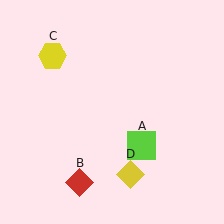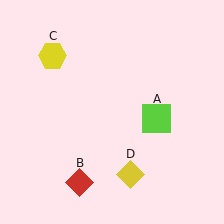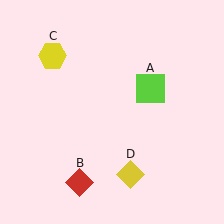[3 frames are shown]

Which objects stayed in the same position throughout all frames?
Red diamond (object B) and yellow hexagon (object C) and yellow diamond (object D) remained stationary.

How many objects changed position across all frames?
1 object changed position: lime square (object A).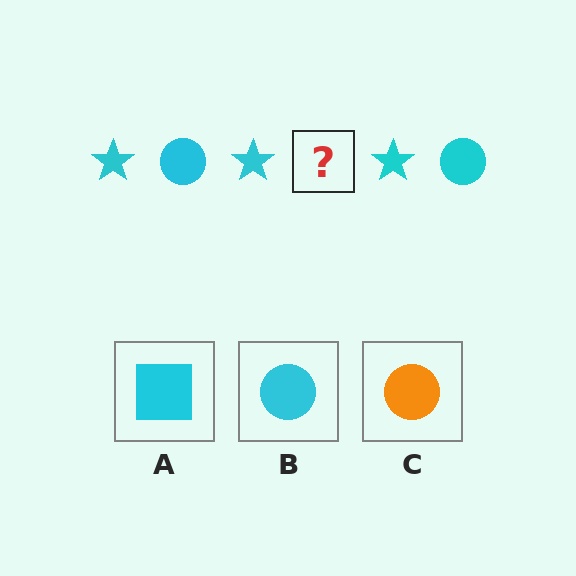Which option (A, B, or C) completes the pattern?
B.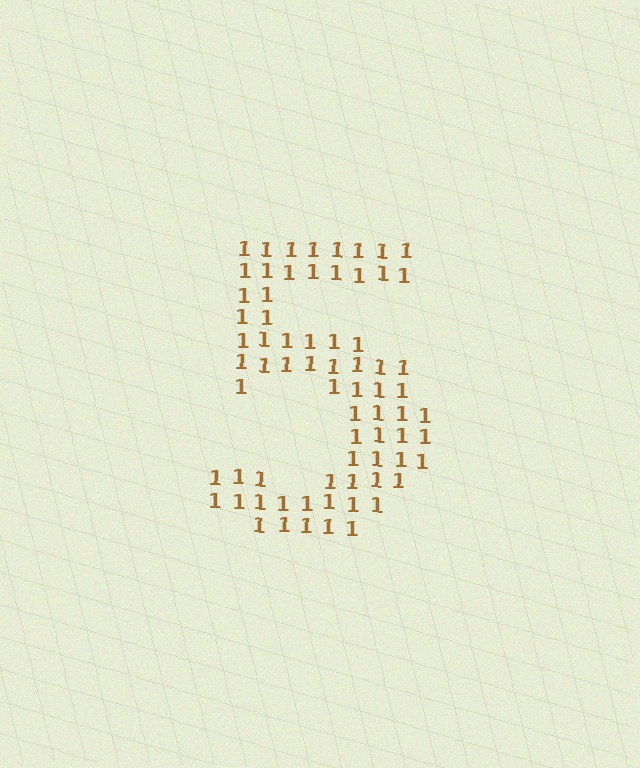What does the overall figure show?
The overall figure shows the digit 5.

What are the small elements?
The small elements are digit 1's.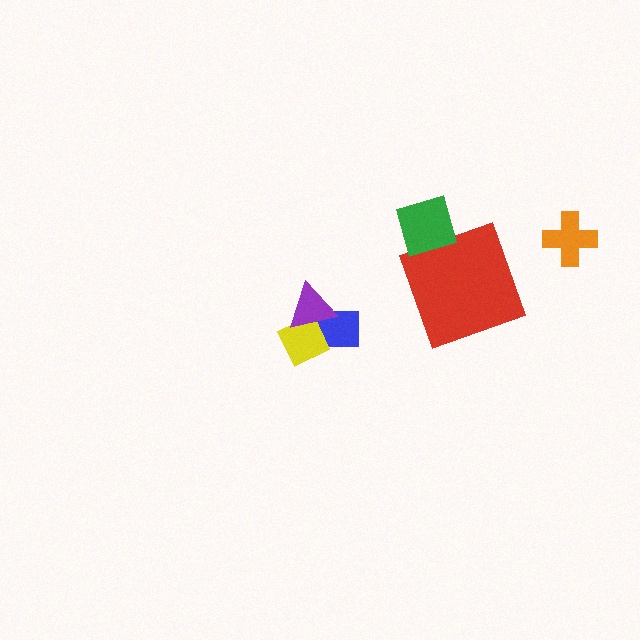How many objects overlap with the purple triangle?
2 objects overlap with the purple triangle.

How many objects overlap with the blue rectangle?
2 objects overlap with the blue rectangle.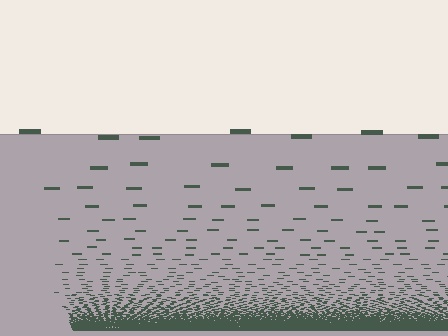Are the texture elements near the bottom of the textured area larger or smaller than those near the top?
Smaller. The gradient is inverted — elements near the bottom are smaller and denser.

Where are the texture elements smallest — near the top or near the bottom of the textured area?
Near the bottom.